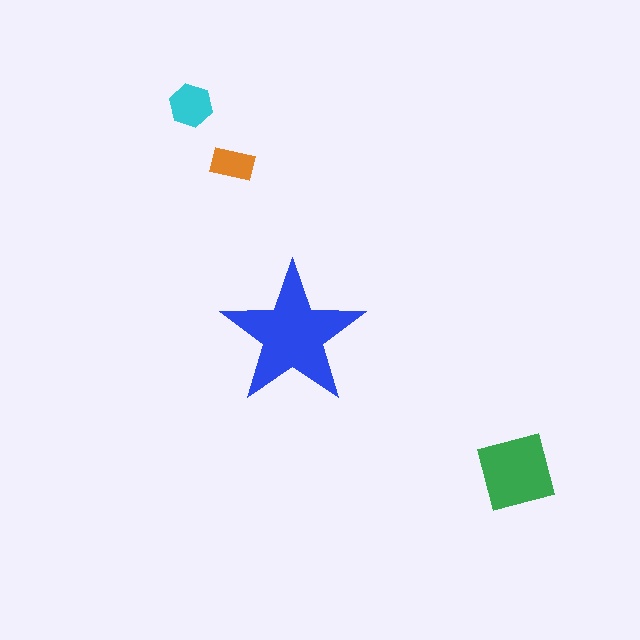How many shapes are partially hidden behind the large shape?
0 shapes are partially hidden.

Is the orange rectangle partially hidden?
No, the orange rectangle is fully visible.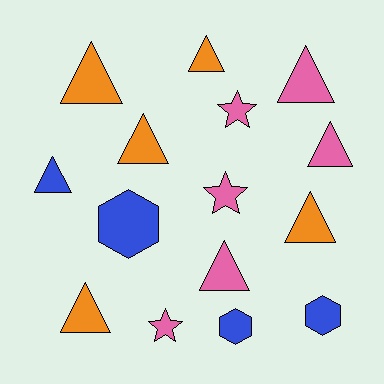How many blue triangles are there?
There is 1 blue triangle.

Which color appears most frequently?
Pink, with 6 objects.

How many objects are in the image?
There are 15 objects.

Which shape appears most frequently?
Triangle, with 9 objects.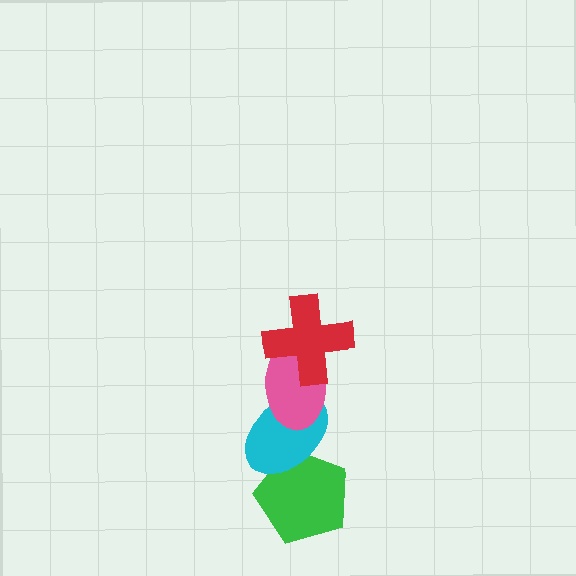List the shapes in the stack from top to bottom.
From top to bottom: the red cross, the pink ellipse, the cyan ellipse, the green pentagon.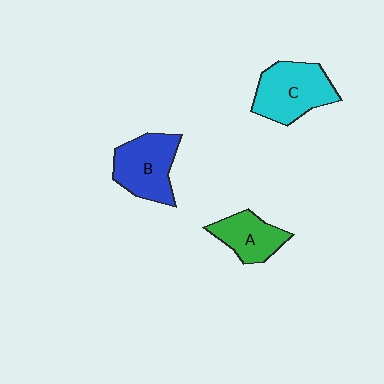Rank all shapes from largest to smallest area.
From largest to smallest: C (cyan), B (blue), A (green).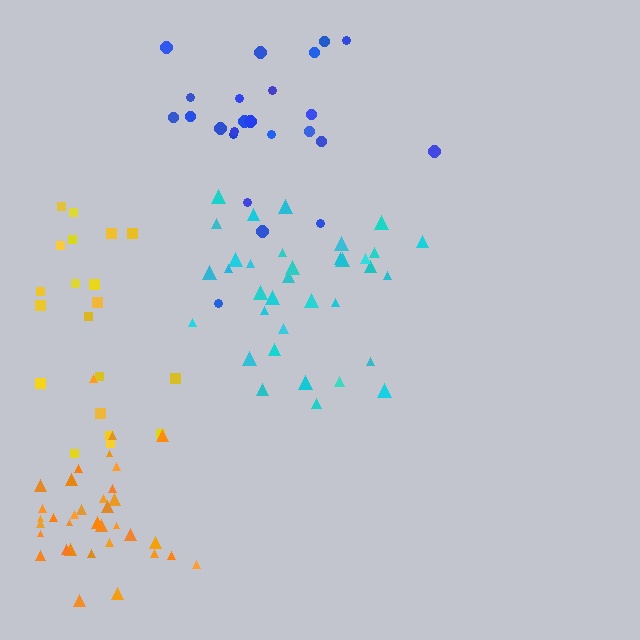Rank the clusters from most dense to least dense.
orange, cyan, blue, yellow.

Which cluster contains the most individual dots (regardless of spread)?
Cyan (35).